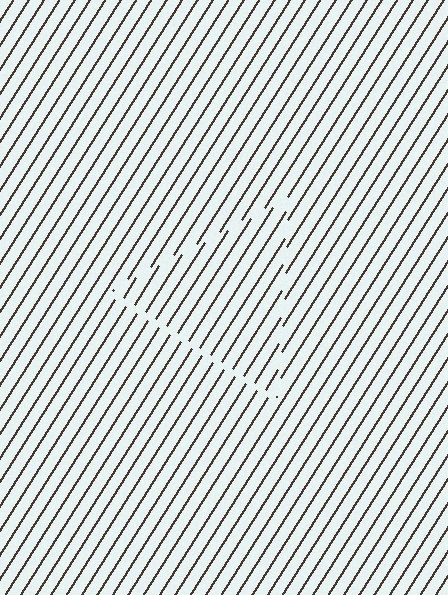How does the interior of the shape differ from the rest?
The interior of the shape contains the same grating, shifted by half a period — the contour is defined by the phase discontinuity where line-ends from the inner and outer gratings abut.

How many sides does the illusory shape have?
3 sides — the line-ends trace a triangle.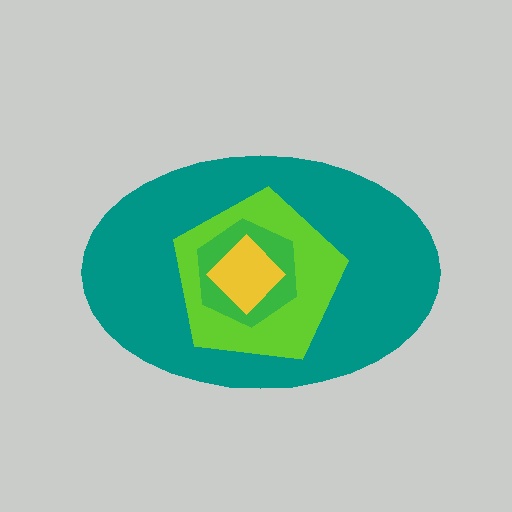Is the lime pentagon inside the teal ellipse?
Yes.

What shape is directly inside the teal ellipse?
The lime pentagon.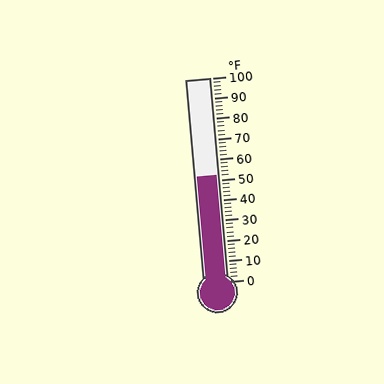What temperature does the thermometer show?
The thermometer shows approximately 52°F.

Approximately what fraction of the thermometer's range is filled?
The thermometer is filled to approximately 50% of its range.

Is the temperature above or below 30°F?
The temperature is above 30°F.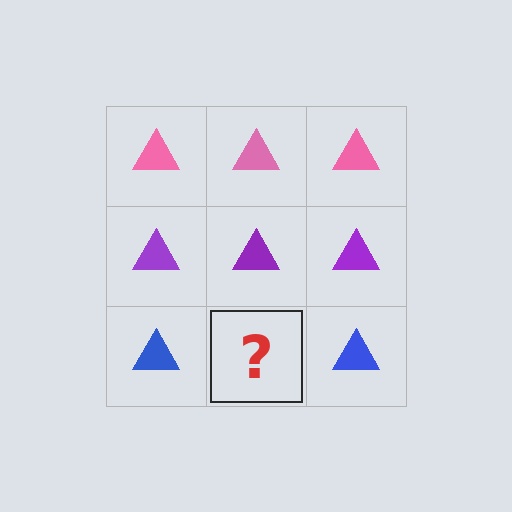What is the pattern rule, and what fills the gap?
The rule is that each row has a consistent color. The gap should be filled with a blue triangle.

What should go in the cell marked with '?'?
The missing cell should contain a blue triangle.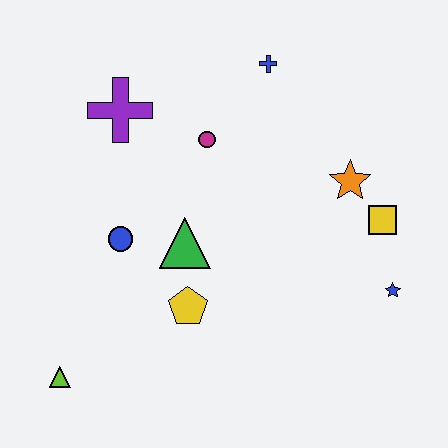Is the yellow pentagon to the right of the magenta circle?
No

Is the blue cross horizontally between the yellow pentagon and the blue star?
Yes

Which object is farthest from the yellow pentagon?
The blue cross is farthest from the yellow pentagon.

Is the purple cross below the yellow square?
No